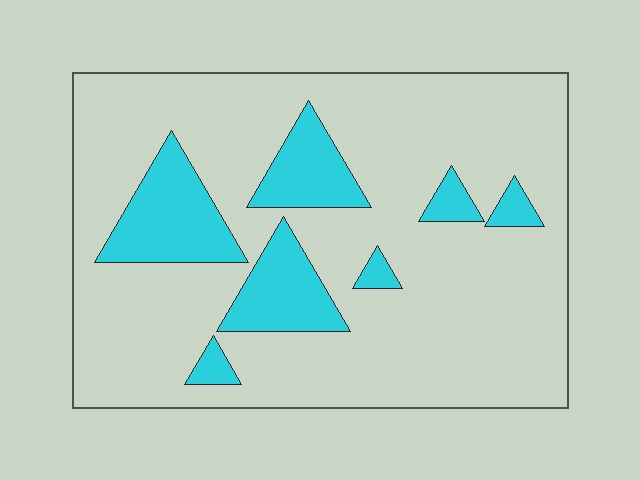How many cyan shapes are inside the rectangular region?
7.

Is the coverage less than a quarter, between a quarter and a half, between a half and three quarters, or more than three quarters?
Less than a quarter.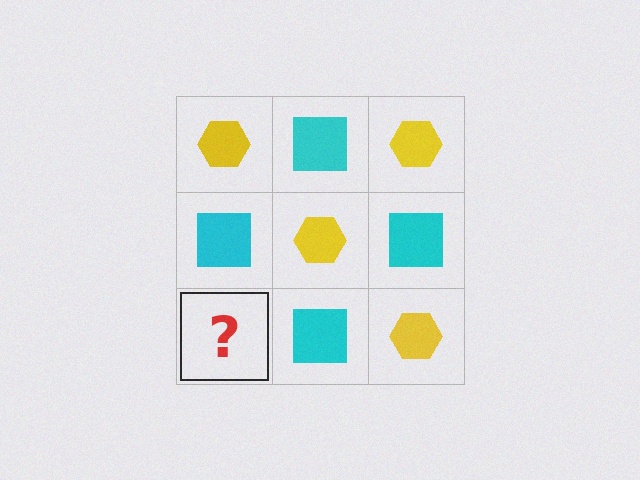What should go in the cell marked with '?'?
The missing cell should contain a yellow hexagon.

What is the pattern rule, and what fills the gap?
The rule is that it alternates yellow hexagon and cyan square in a checkerboard pattern. The gap should be filled with a yellow hexagon.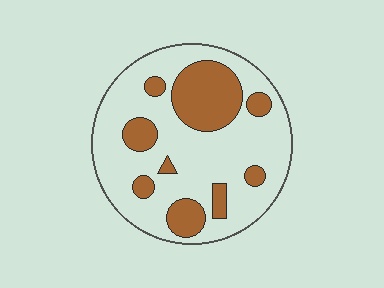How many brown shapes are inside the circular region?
9.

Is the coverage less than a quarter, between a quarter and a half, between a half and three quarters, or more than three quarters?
Between a quarter and a half.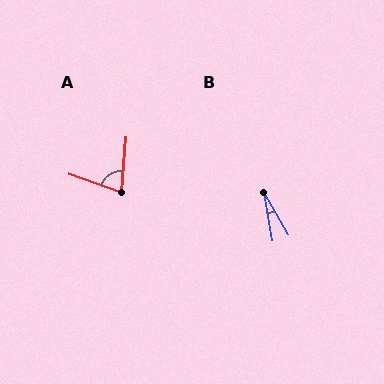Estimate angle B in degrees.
Approximately 20 degrees.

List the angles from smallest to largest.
B (20°), A (76°).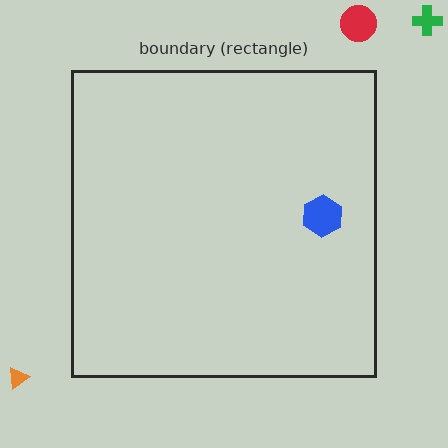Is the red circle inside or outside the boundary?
Outside.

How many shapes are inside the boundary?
1 inside, 3 outside.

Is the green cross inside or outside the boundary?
Outside.